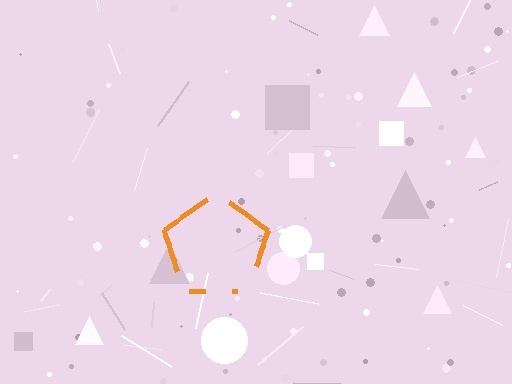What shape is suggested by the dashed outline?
The dashed outline suggests a pentagon.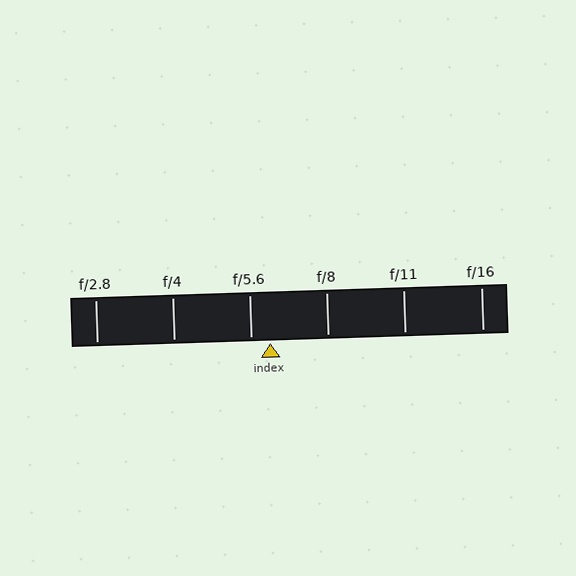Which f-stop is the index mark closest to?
The index mark is closest to f/5.6.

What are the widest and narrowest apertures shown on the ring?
The widest aperture shown is f/2.8 and the narrowest is f/16.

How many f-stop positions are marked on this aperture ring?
There are 6 f-stop positions marked.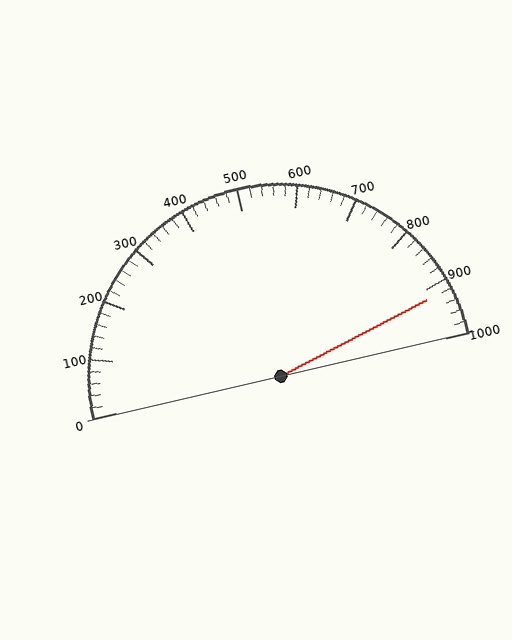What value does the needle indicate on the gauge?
The needle indicates approximately 920.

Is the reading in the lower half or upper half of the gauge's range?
The reading is in the upper half of the range (0 to 1000).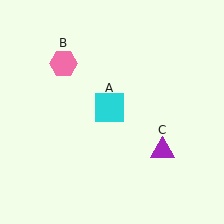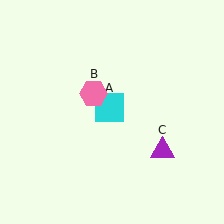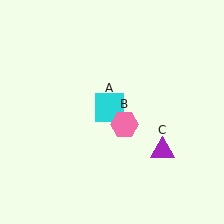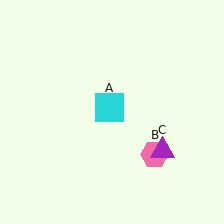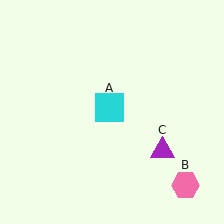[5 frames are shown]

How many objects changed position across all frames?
1 object changed position: pink hexagon (object B).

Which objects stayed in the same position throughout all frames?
Cyan square (object A) and purple triangle (object C) remained stationary.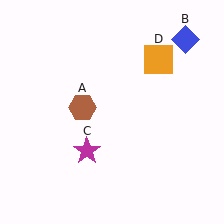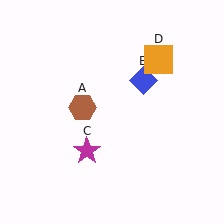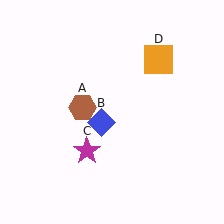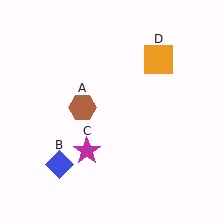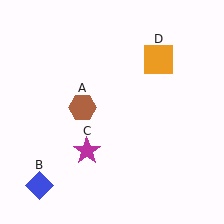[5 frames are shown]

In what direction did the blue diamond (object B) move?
The blue diamond (object B) moved down and to the left.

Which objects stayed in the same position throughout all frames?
Brown hexagon (object A) and magenta star (object C) and orange square (object D) remained stationary.